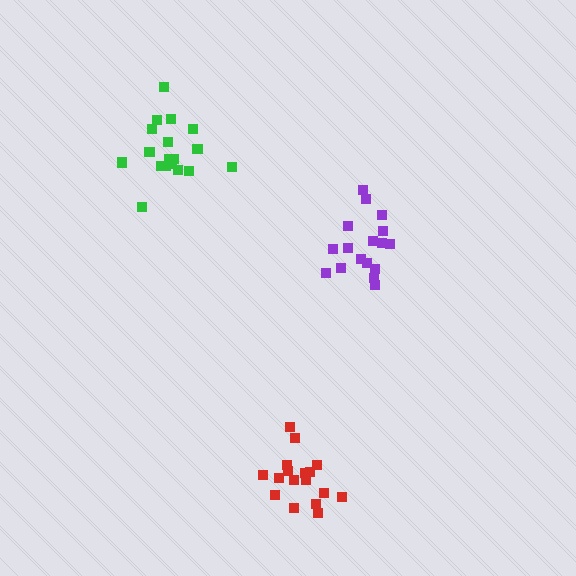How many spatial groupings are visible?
There are 3 spatial groupings.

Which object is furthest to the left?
The green cluster is leftmost.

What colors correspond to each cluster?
The clusters are colored: red, green, purple.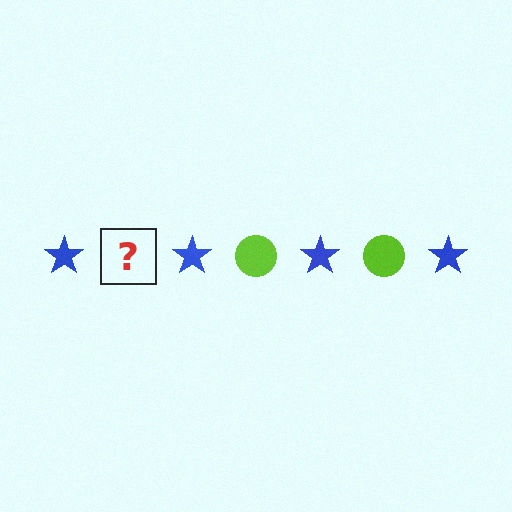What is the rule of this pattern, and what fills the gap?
The rule is that the pattern alternates between blue star and lime circle. The gap should be filled with a lime circle.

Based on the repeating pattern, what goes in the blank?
The blank should be a lime circle.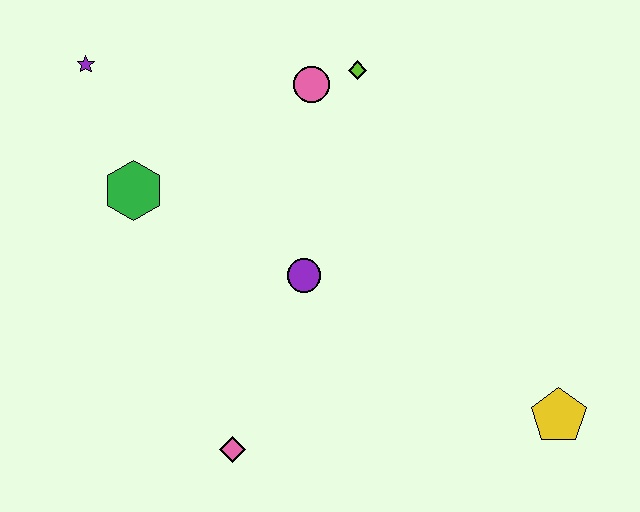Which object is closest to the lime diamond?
The pink circle is closest to the lime diamond.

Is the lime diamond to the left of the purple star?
No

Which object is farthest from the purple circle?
The purple star is farthest from the purple circle.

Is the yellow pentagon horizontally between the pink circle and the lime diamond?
No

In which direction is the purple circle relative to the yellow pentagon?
The purple circle is to the left of the yellow pentagon.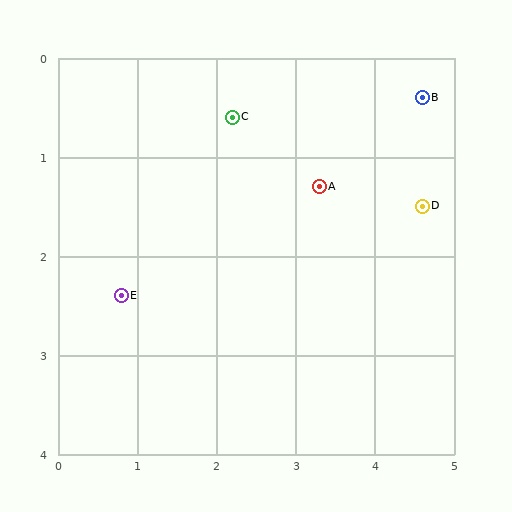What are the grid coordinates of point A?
Point A is at approximately (3.3, 1.3).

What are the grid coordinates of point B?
Point B is at approximately (4.6, 0.4).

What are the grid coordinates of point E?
Point E is at approximately (0.8, 2.4).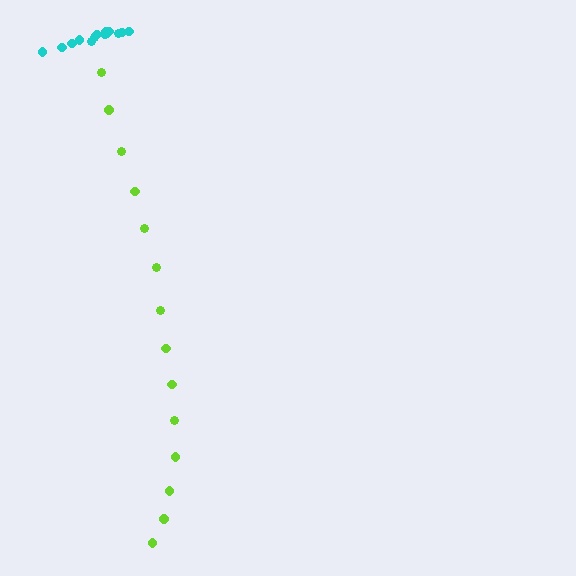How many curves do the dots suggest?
There are 2 distinct paths.